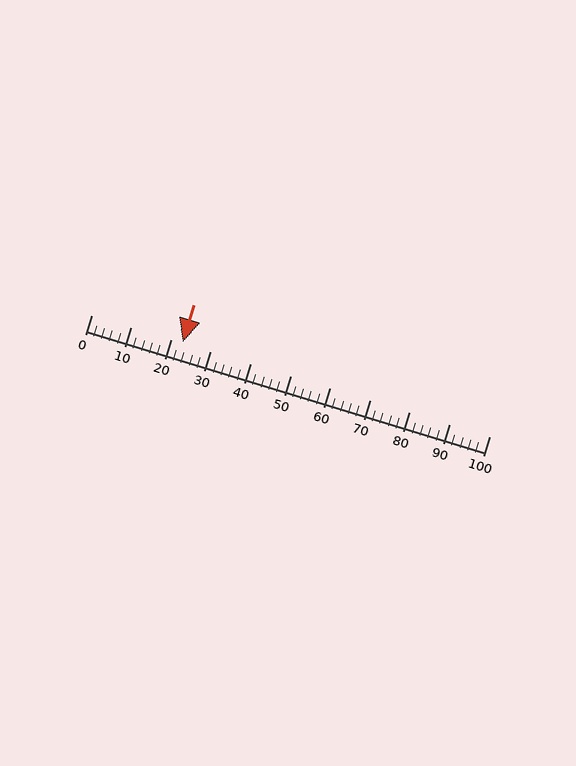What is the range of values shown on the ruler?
The ruler shows values from 0 to 100.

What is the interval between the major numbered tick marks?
The major tick marks are spaced 10 units apart.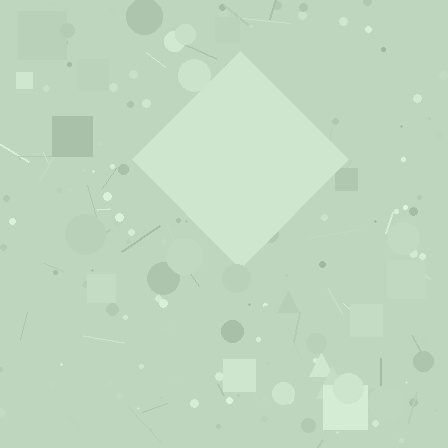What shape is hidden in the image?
A diamond is hidden in the image.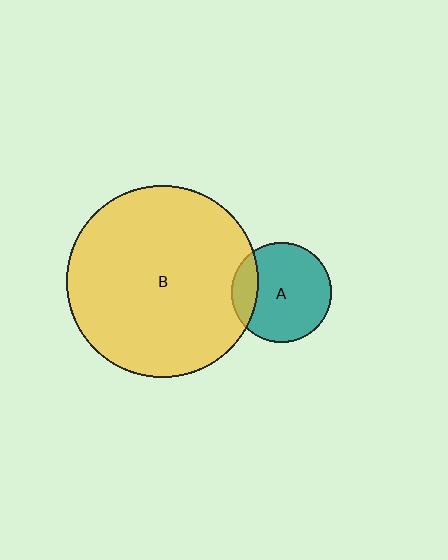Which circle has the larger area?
Circle B (yellow).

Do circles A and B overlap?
Yes.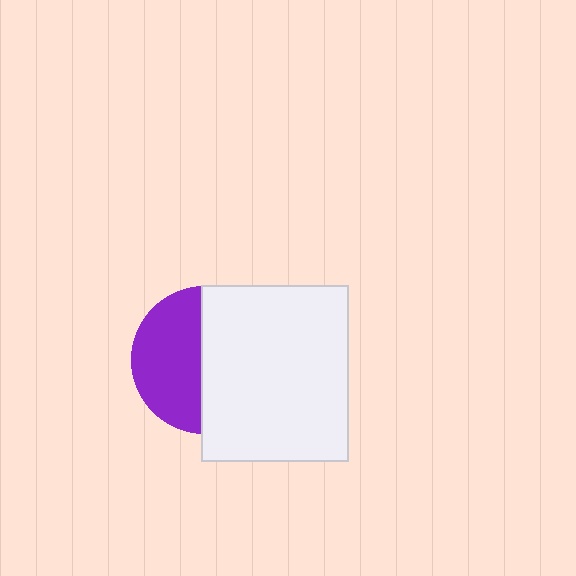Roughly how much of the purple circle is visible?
About half of it is visible (roughly 47%).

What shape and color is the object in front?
The object in front is a white rectangle.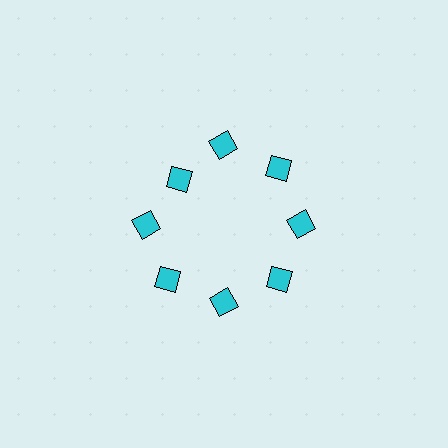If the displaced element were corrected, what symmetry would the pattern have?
It would have 8-fold rotational symmetry — the pattern would map onto itself every 45 degrees.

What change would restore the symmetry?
The symmetry would be restored by moving it outward, back onto the ring so that all 8 squares sit at equal angles and equal distance from the center.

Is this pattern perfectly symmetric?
No. The 8 cyan squares are arranged in a ring, but one element near the 10 o'clock position is pulled inward toward the center, breaking the 8-fold rotational symmetry.